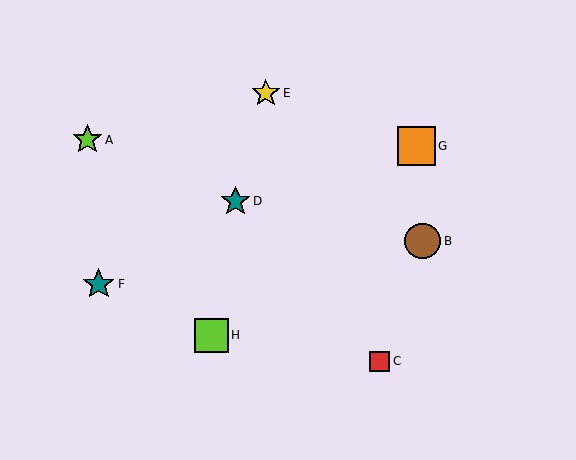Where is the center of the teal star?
The center of the teal star is at (236, 201).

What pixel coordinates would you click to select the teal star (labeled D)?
Click at (236, 201) to select the teal star D.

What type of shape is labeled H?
Shape H is a lime square.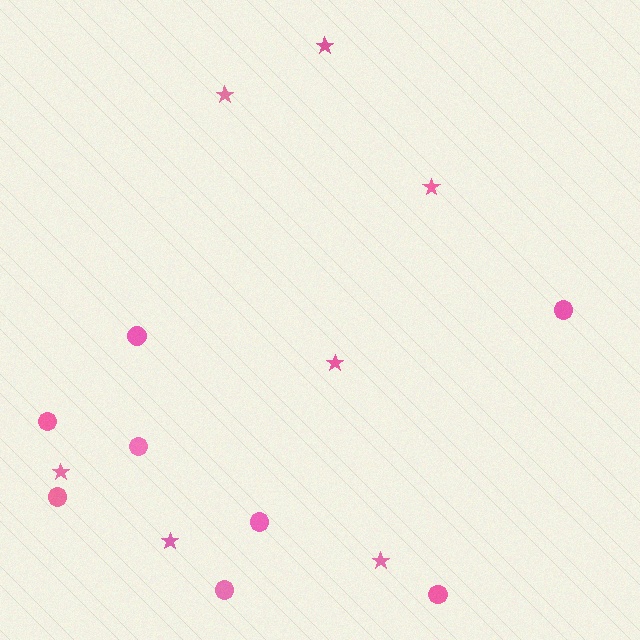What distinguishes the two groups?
There are 2 groups: one group of circles (8) and one group of stars (7).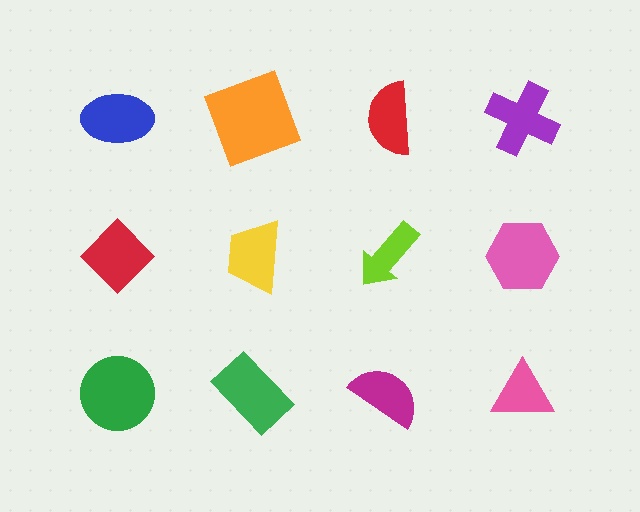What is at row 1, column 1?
A blue ellipse.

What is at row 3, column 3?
A magenta semicircle.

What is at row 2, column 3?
A lime arrow.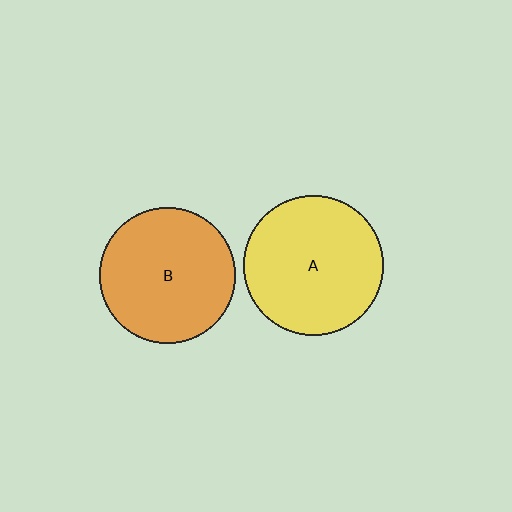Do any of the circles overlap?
No, none of the circles overlap.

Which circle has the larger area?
Circle A (yellow).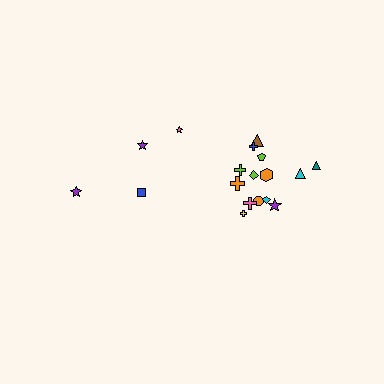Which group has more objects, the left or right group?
The right group.